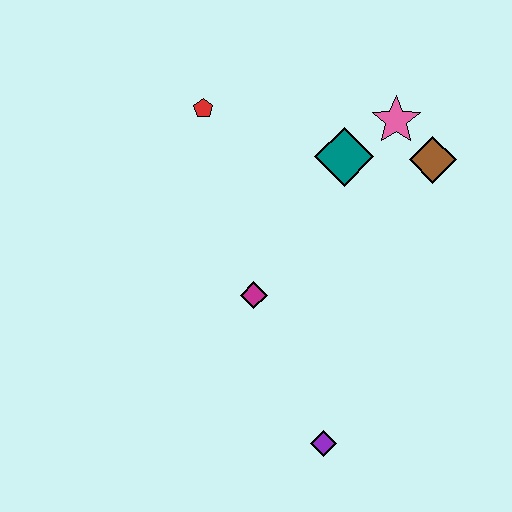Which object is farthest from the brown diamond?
The purple diamond is farthest from the brown diamond.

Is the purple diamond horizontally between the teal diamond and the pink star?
No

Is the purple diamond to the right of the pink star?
No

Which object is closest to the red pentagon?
The teal diamond is closest to the red pentagon.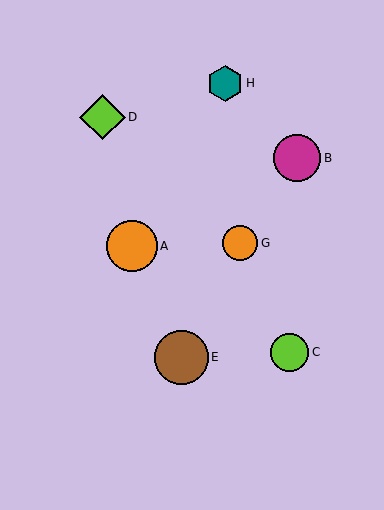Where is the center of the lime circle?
The center of the lime circle is at (290, 352).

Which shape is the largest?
The brown circle (labeled E) is the largest.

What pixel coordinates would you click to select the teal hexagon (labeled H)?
Click at (225, 83) to select the teal hexagon H.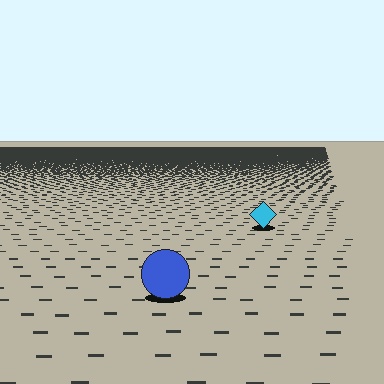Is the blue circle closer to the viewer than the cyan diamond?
Yes. The blue circle is closer — you can tell from the texture gradient: the ground texture is coarser near it.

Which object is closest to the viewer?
The blue circle is closest. The texture marks near it are larger and more spread out.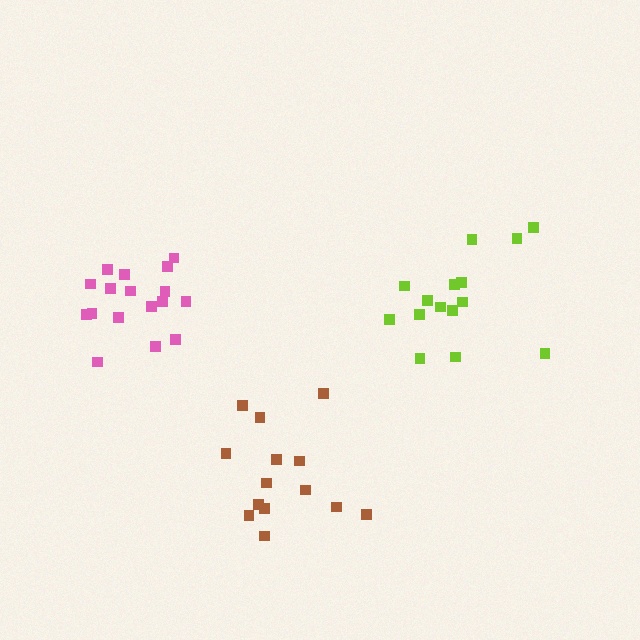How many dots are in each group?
Group 1: 15 dots, Group 2: 17 dots, Group 3: 14 dots (46 total).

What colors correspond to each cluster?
The clusters are colored: lime, pink, brown.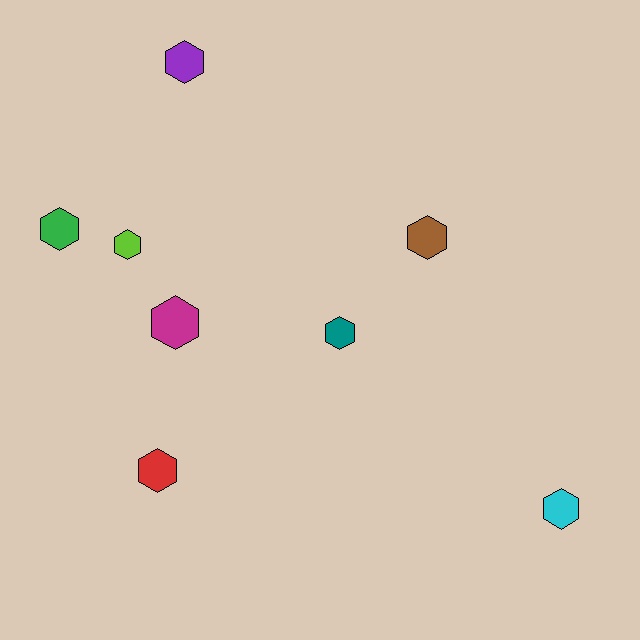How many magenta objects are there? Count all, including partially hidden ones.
There is 1 magenta object.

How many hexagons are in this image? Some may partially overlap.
There are 8 hexagons.